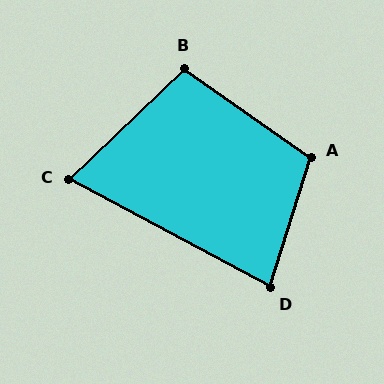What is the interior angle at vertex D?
Approximately 79 degrees (acute).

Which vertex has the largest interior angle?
A, at approximately 108 degrees.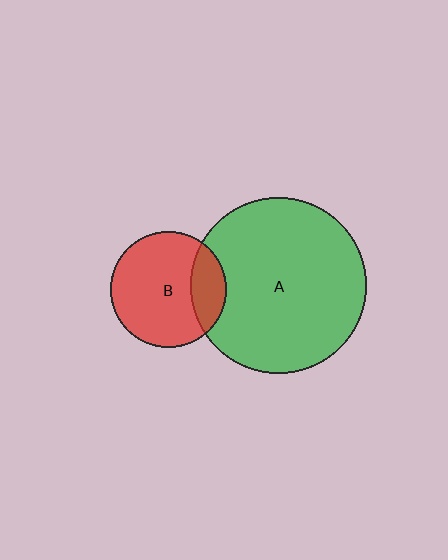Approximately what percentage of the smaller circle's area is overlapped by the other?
Approximately 20%.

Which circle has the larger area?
Circle A (green).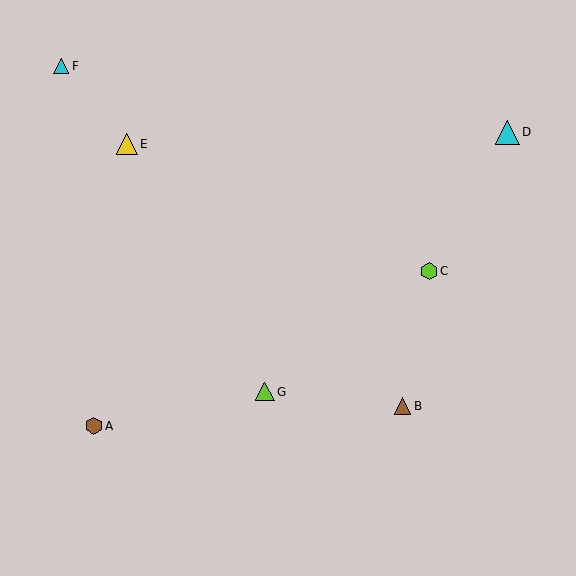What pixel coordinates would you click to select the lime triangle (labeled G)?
Click at (265, 392) to select the lime triangle G.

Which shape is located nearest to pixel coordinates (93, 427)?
The brown hexagon (labeled A) at (94, 426) is nearest to that location.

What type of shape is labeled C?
Shape C is a lime hexagon.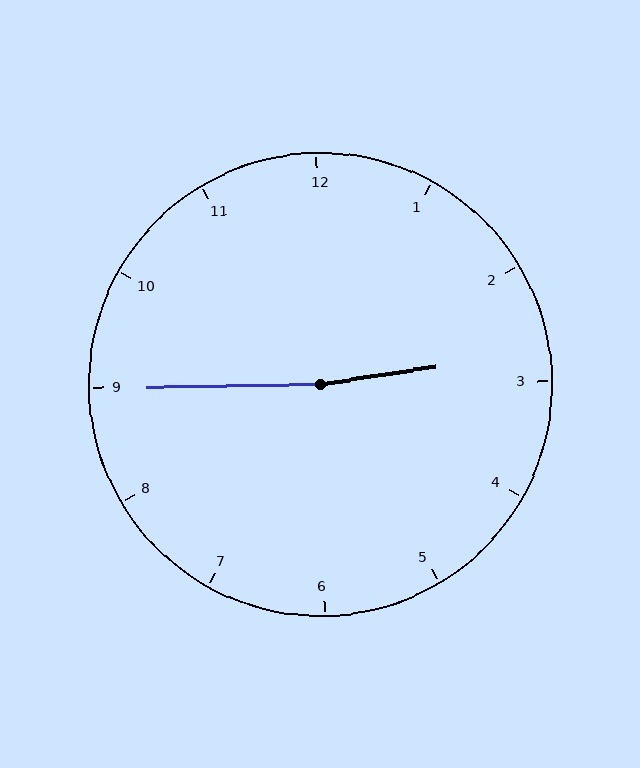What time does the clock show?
2:45.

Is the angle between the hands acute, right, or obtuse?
It is obtuse.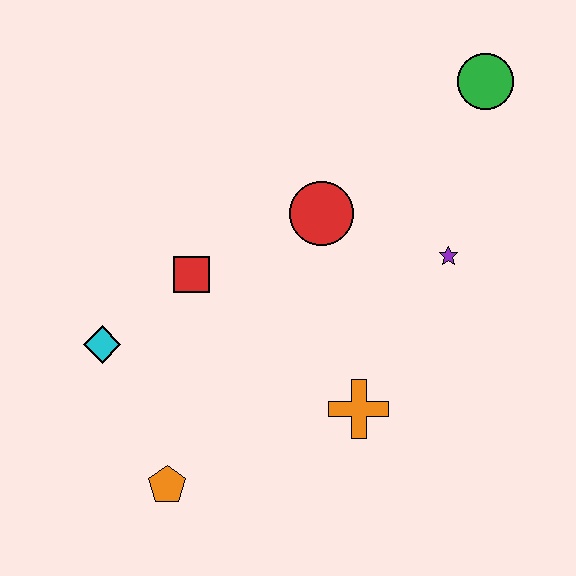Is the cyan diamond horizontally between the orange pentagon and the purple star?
No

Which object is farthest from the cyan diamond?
The green circle is farthest from the cyan diamond.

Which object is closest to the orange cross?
The purple star is closest to the orange cross.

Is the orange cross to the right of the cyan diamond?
Yes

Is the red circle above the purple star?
Yes